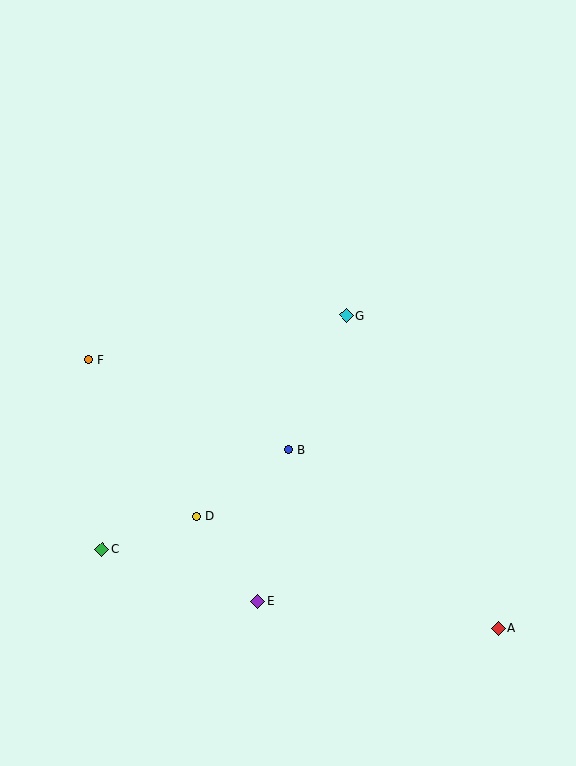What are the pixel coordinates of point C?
Point C is at (102, 550).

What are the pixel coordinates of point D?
Point D is at (196, 516).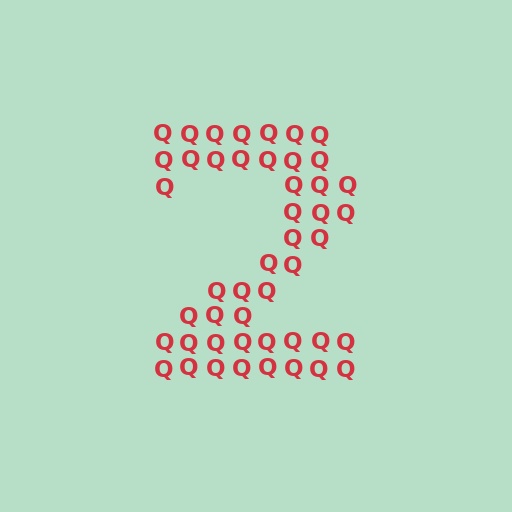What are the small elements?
The small elements are letter Q's.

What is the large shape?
The large shape is the digit 2.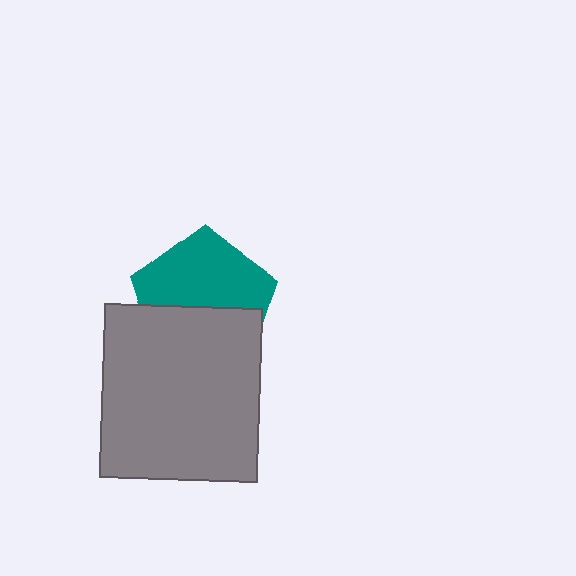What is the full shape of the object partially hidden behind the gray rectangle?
The partially hidden object is a teal pentagon.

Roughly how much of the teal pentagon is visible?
About half of it is visible (roughly 55%).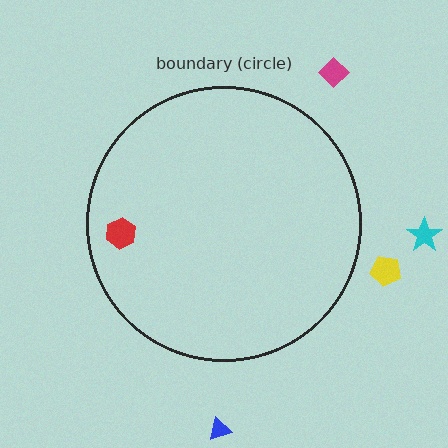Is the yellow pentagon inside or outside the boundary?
Outside.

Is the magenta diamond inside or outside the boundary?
Outside.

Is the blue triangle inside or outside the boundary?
Outside.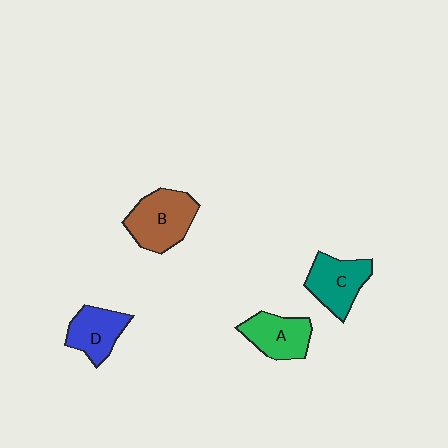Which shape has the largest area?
Shape B (brown).